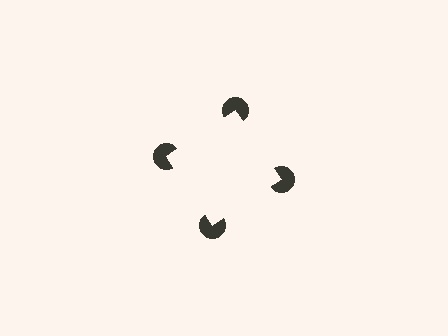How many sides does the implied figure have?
4 sides.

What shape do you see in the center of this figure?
An illusory square — its edges are inferred from the aligned wedge cuts in the pac-man discs, not physically drawn.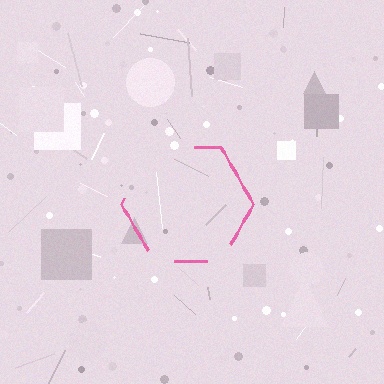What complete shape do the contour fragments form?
The contour fragments form a hexagon.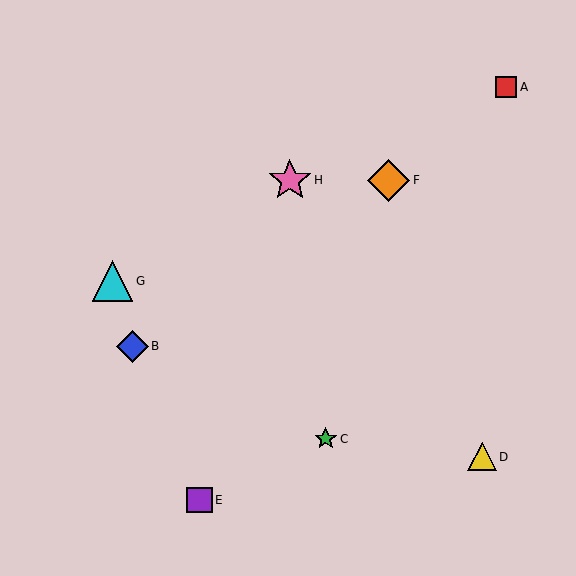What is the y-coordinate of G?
Object G is at y≈281.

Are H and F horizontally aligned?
Yes, both are at y≈180.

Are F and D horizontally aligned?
No, F is at y≈180 and D is at y≈457.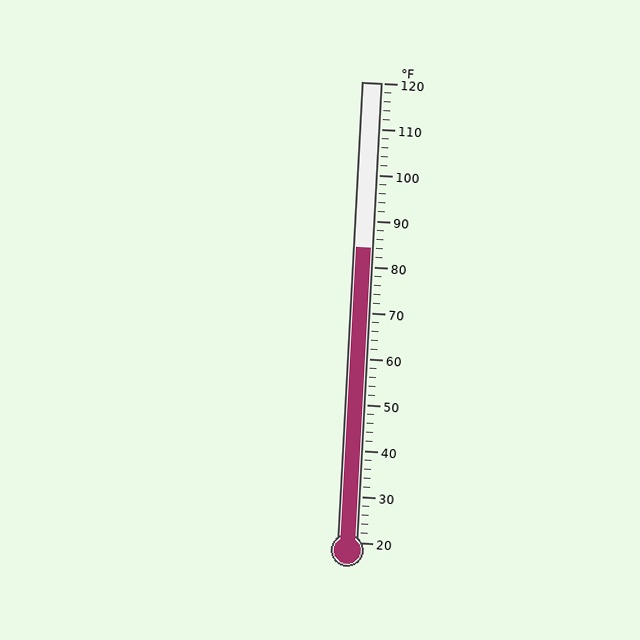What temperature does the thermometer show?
The thermometer shows approximately 84°F.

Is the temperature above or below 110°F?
The temperature is below 110°F.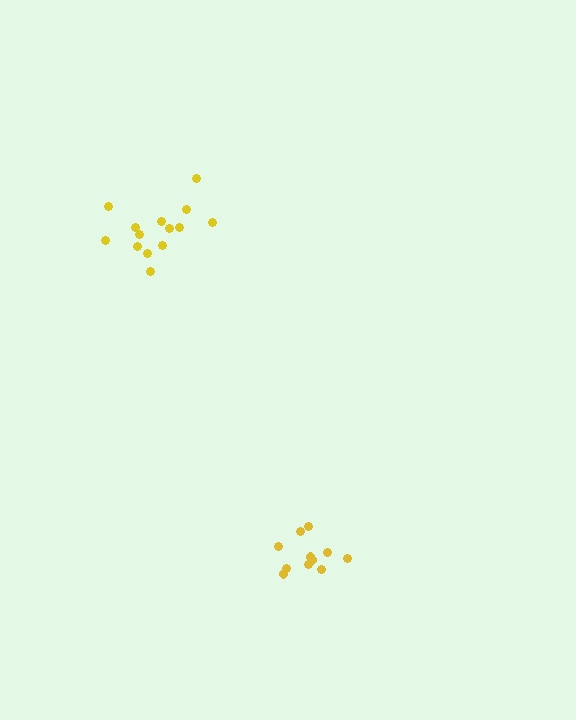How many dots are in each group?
Group 1: 11 dots, Group 2: 14 dots (25 total).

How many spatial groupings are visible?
There are 2 spatial groupings.